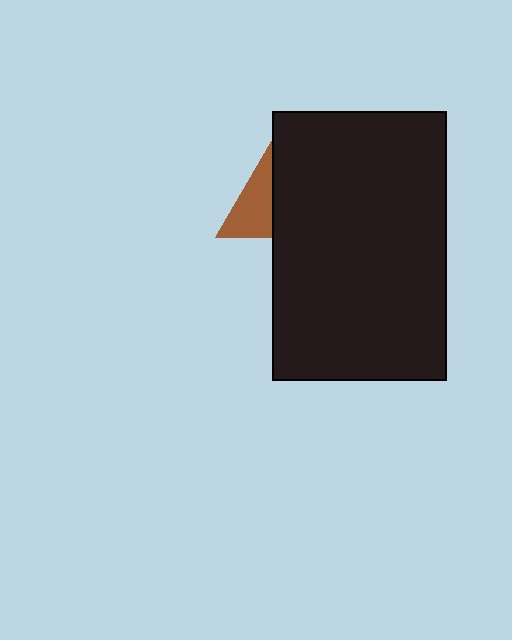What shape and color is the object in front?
The object in front is a black rectangle.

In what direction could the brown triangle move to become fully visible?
The brown triangle could move left. That would shift it out from behind the black rectangle entirely.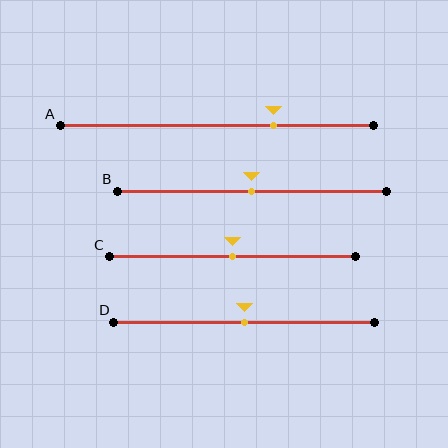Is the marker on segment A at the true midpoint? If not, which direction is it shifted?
No, the marker on segment A is shifted to the right by about 18% of the segment length.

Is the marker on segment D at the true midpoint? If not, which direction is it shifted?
Yes, the marker on segment D is at the true midpoint.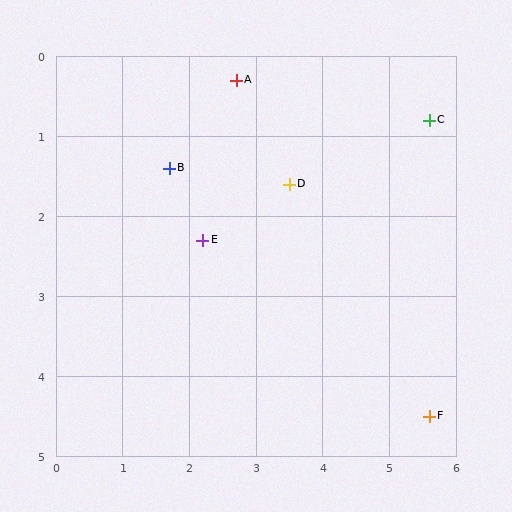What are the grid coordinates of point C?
Point C is at approximately (5.6, 0.8).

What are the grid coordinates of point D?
Point D is at approximately (3.5, 1.6).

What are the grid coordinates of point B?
Point B is at approximately (1.7, 1.4).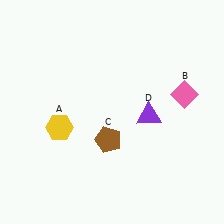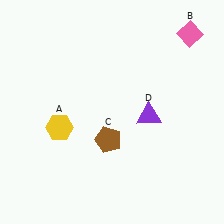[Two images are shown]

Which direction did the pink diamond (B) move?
The pink diamond (B) moved up.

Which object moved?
The pink diamond (B) moved up.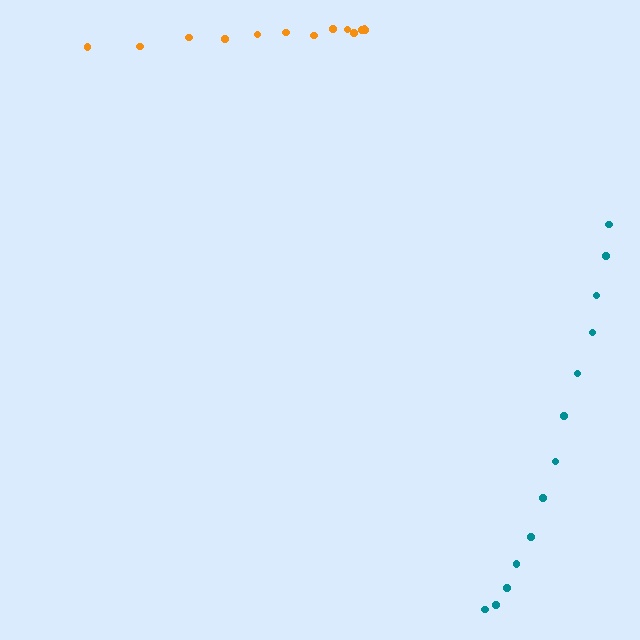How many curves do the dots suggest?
There are 2 distinct paths.